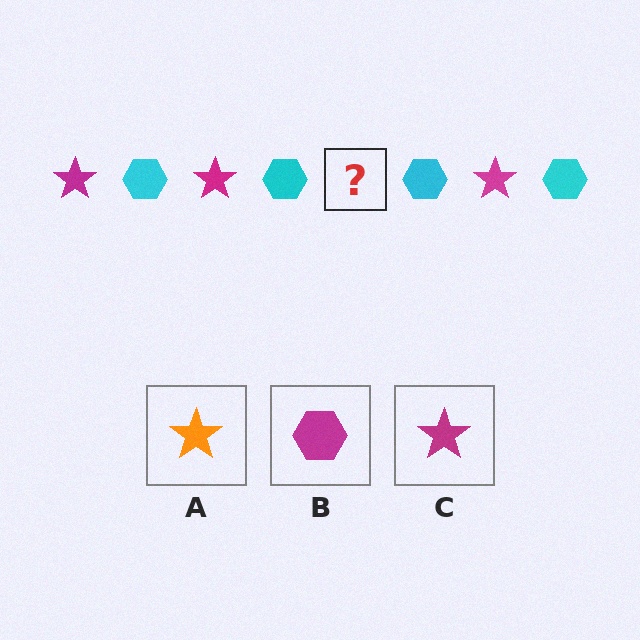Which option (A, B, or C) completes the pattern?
C.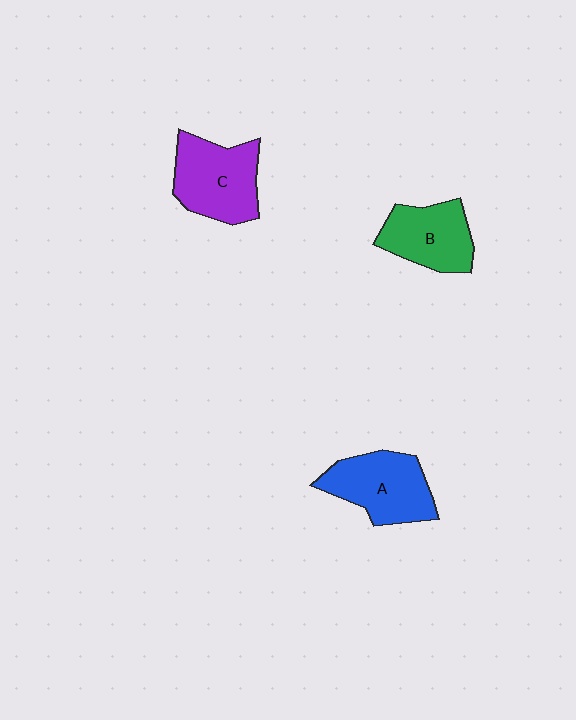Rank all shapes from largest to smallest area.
From largest to smallest: C (purple), A (blue), B (green).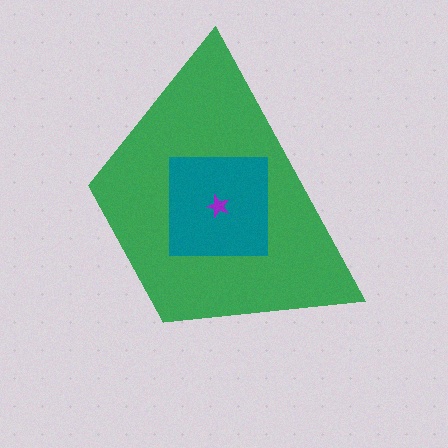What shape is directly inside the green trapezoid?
The teal square.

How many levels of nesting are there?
3.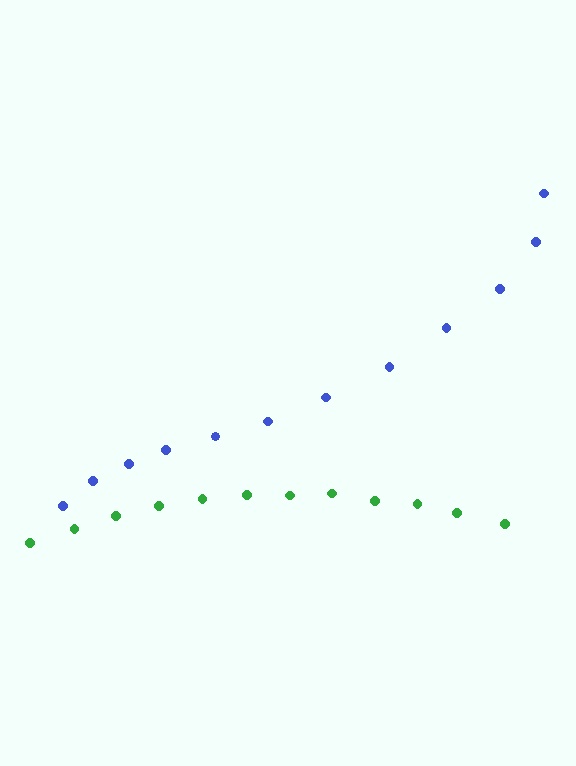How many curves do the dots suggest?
There are 2 distinct paths.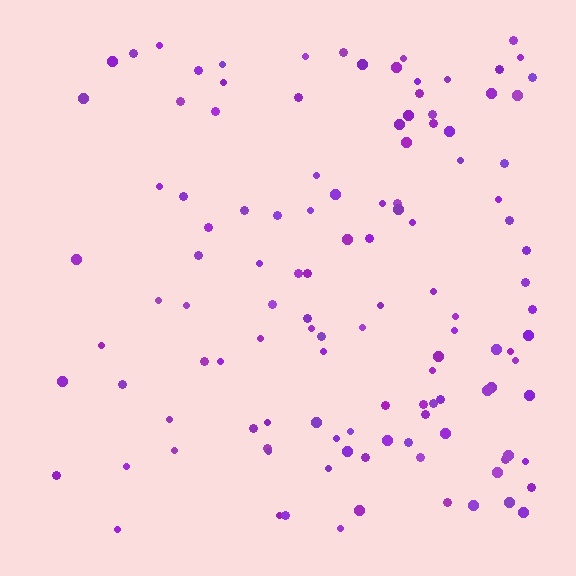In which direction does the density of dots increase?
From left to right, with the right side densest.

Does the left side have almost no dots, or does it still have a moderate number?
Still a moderate number, just noticeably fewer than the right.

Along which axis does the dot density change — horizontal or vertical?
Horizontal.